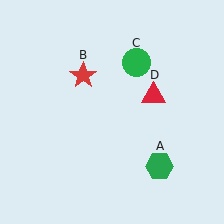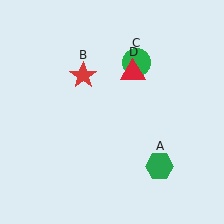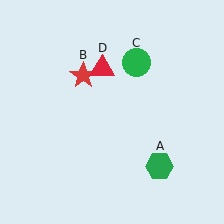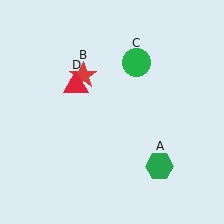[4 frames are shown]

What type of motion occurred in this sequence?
The red triangle (object D) rotated counterclockwise around the center of the scene.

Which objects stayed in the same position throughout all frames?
Green hexagon (object A) and red star (object B) and green circle (object C) remained stationary.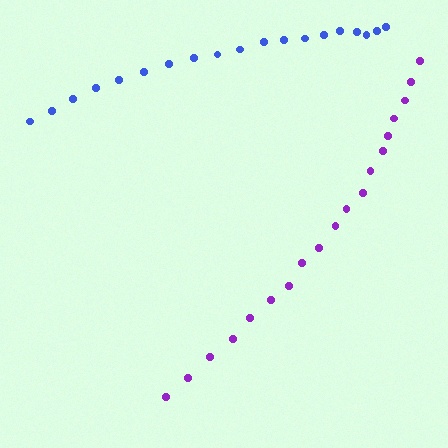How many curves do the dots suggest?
There are 2 distinct paths.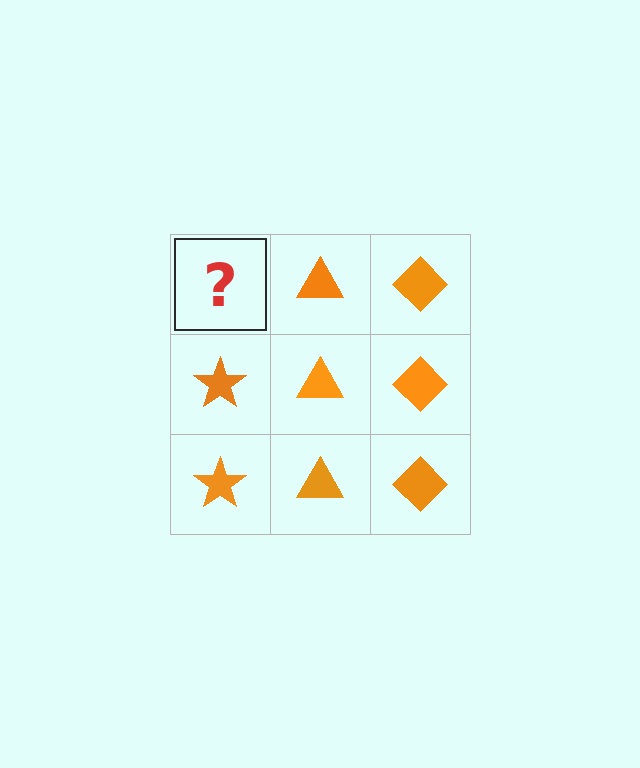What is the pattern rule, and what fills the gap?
The rule is that each column has a consistent shape. The gap should be filled with an orange star.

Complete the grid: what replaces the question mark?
The question mark should be replaced with an orange star.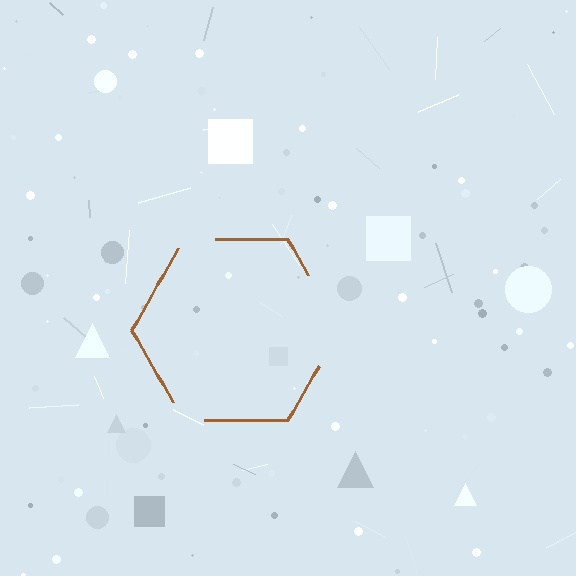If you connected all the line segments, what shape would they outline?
They would outline a hexagon.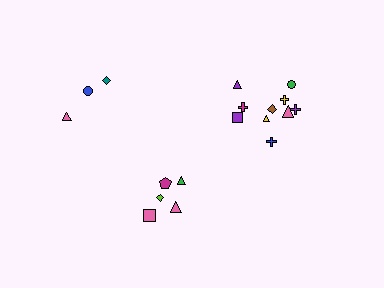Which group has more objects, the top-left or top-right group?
The top-right group.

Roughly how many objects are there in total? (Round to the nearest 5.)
Roughly 20 objects in total.